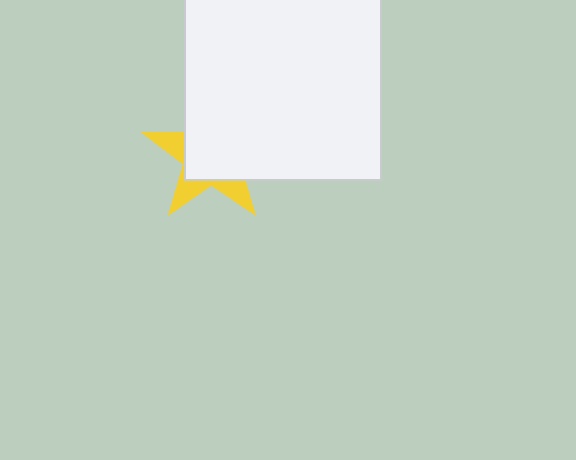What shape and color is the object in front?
The object in front is a white square.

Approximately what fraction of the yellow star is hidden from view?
Roughly 68% of the yellow star is hidden behind the white square.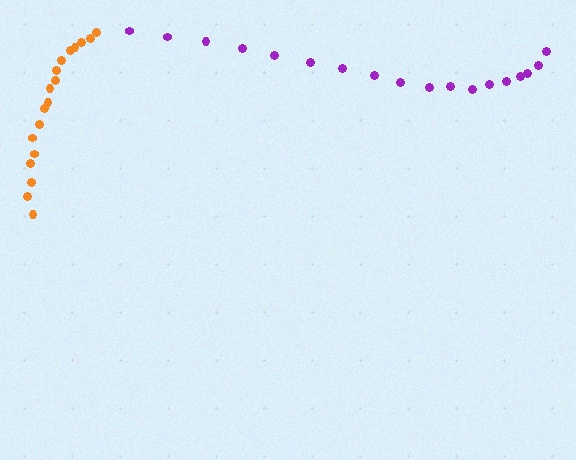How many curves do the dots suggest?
There are 2 distinct paths.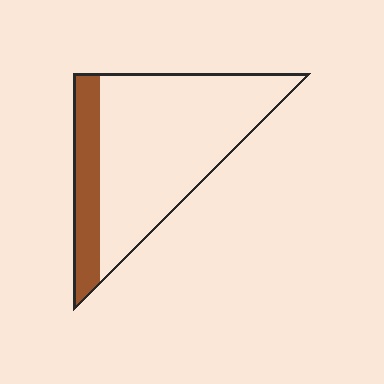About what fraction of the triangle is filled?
About one fifth (1/5).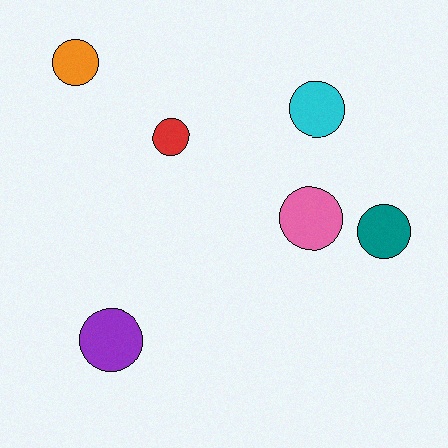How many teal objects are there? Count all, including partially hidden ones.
There is 1 teal object.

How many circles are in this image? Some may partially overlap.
There are 6 circles.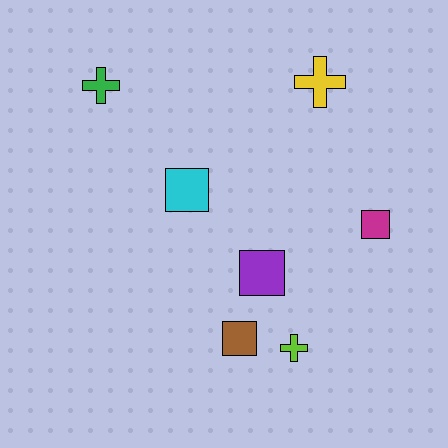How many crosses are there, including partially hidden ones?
There are 3 crosses.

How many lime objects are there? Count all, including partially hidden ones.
There is 1 lime object.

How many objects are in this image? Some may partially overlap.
There are 7 objects.